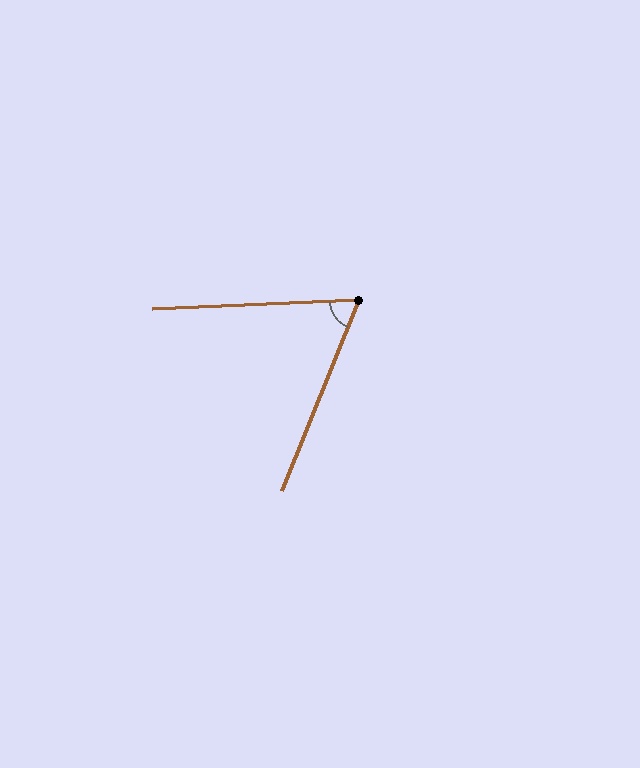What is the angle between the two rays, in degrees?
Approximately 66 degrees.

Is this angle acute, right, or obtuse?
It is acute.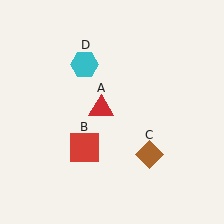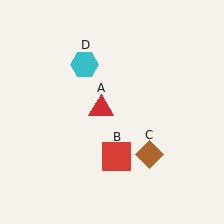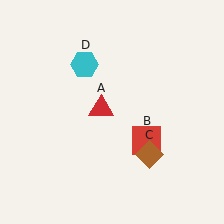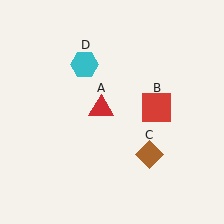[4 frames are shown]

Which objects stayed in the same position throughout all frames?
Red triangle (object A) and brown diamond (object C) and cyan hexagon (object D) remained stationary.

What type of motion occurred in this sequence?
The red square (object B) rotated counterclockwise around the center of the scene.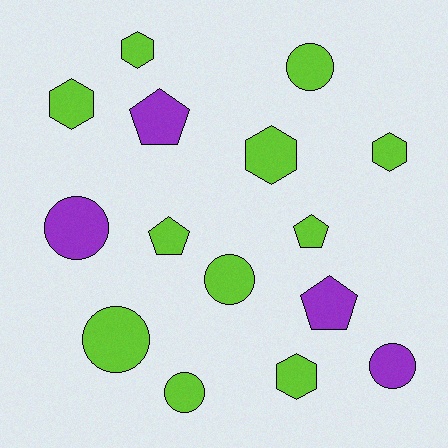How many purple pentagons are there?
There are 2 purple pentagons.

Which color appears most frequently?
Lime, with 11 objects.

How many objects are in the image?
There are 15 objects.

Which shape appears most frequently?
Circle, with 6 objects.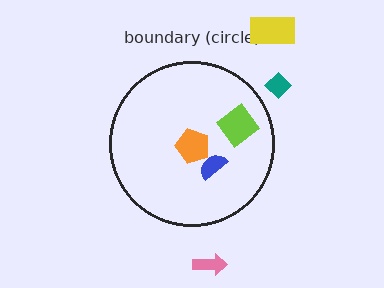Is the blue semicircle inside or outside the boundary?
Inside.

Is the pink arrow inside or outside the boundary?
Outside.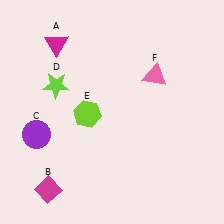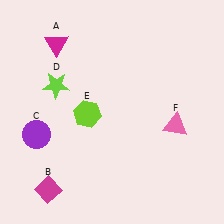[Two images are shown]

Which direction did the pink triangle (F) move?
The pink triangle (F) moved down.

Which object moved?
The pink triangle (F) moved down.